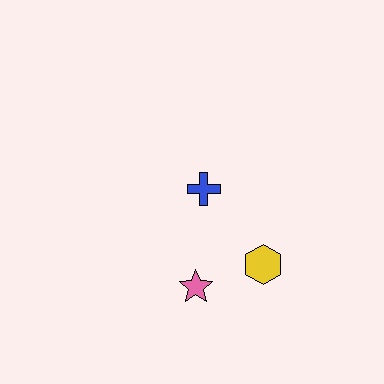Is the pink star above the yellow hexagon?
No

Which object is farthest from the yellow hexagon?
The blue cross is farthest from the yellow hexagon.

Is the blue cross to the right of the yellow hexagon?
No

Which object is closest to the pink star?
The yellow hexagon is closest to the pink star.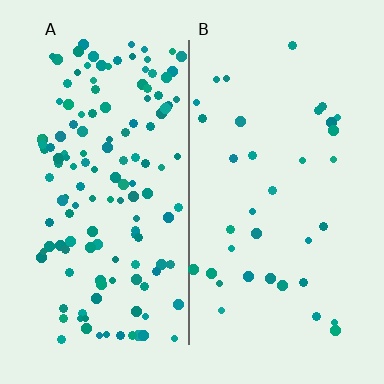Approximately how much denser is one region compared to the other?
Approximately 3.8× — region A over region B.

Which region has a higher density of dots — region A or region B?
A (the left).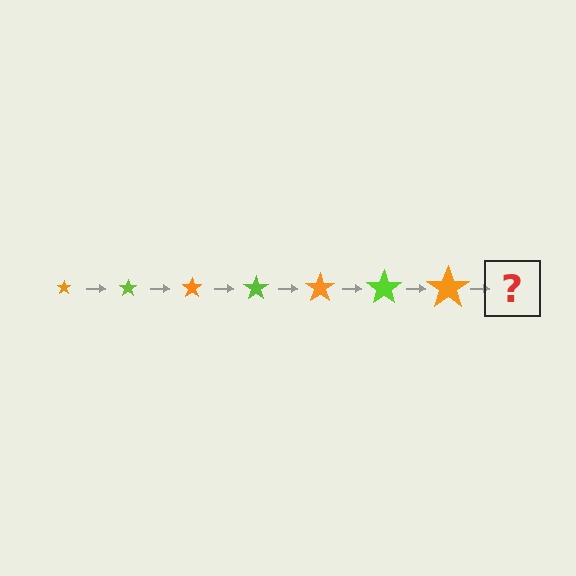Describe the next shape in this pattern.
It should be a lime star, larger than the previous one.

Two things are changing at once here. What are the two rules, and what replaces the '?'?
The two rules are that the star grows larger each step and the color cycles through orange and lime. The '?' should be a lime star, larger than the previous one.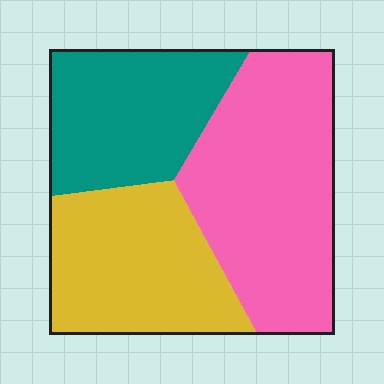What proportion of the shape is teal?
Teal covers about 25% of the shape.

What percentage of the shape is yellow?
Yellow takes up about one third (1/3) of the shape.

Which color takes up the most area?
Pink, at roughly 40%.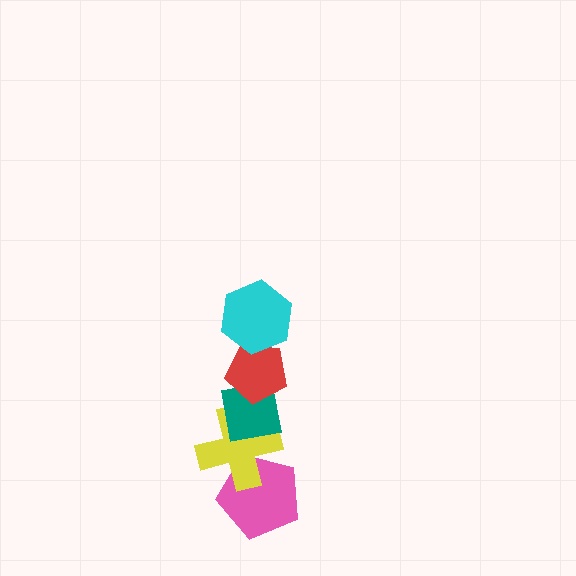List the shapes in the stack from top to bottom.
From top to bottom: the cyan hexagon, the red pentagon, the teal square, the yellow cross, the pink pentagon.